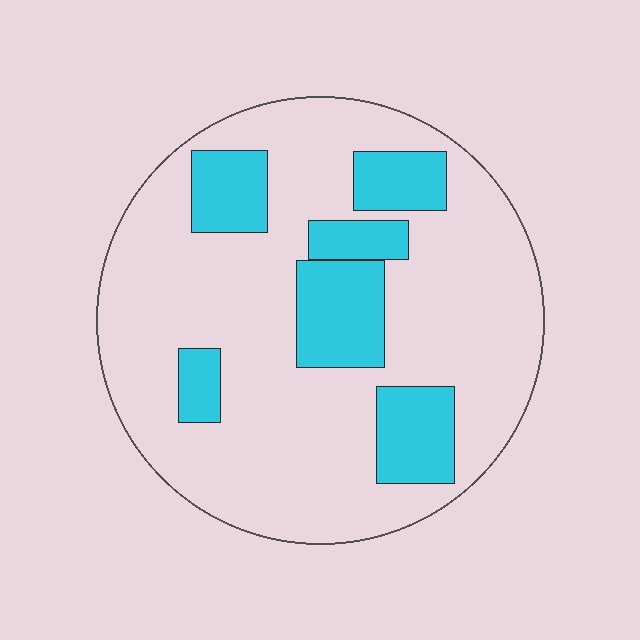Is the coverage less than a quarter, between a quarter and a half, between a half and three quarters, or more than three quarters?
Less than a quarter.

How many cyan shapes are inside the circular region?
6.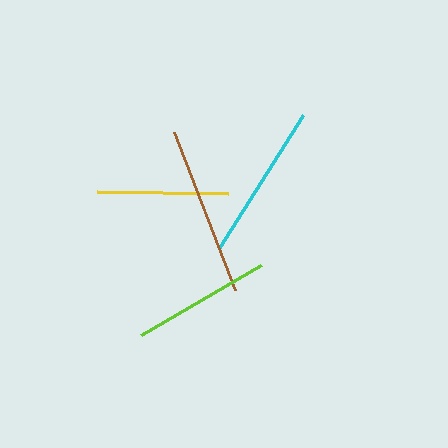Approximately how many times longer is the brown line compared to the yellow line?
The brown line is approximately 1.3 times the length of the yellow line.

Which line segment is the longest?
The brown line is the longest at approximately 170 pixels.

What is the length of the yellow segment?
The yellow segment is approximately 131 pixels long.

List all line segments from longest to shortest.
From longest to shortest: brown, cyan, lime, yellow.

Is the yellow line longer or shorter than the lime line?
The lime line is longer than the yellow line.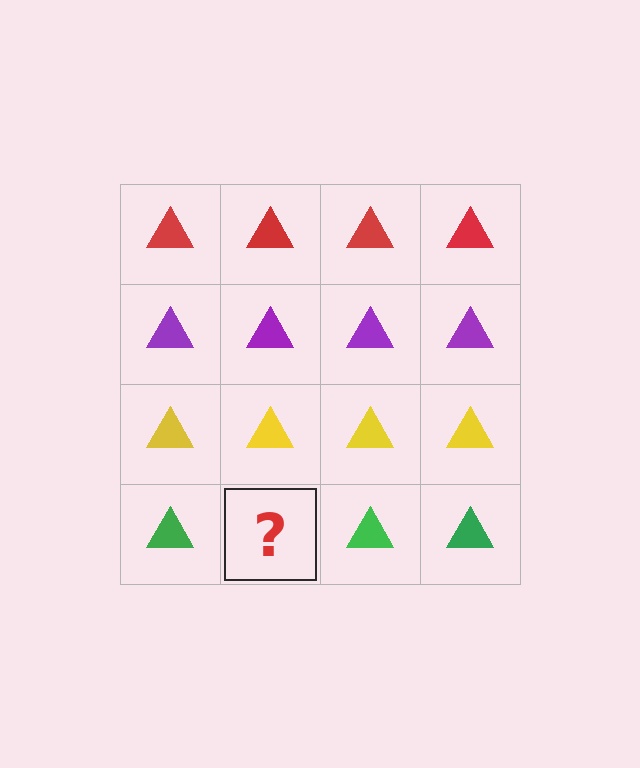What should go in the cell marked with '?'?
The missing cell should contain a green triangle.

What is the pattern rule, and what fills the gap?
The rule is that each row has a consistent color. The gap should be filled with a green triangle.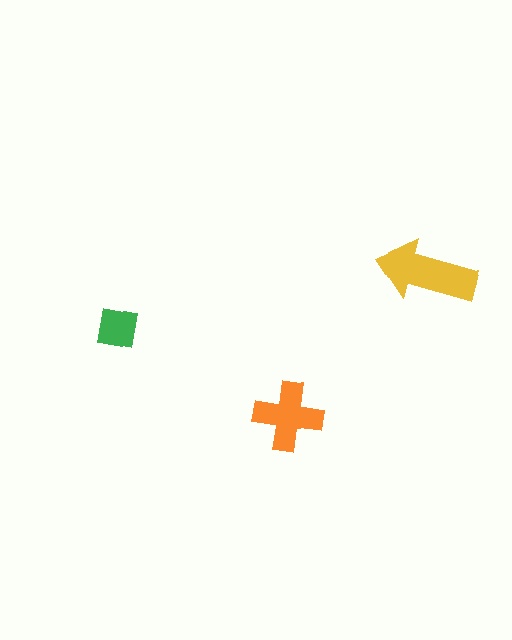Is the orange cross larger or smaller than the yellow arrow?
Smaller.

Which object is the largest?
The yellow arrow.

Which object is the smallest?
The green square.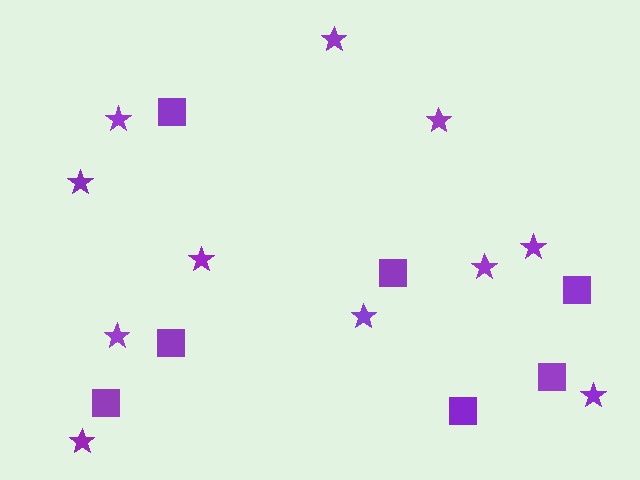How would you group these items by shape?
There are 2 groups: one group of squares (7) and one group of stars (11).